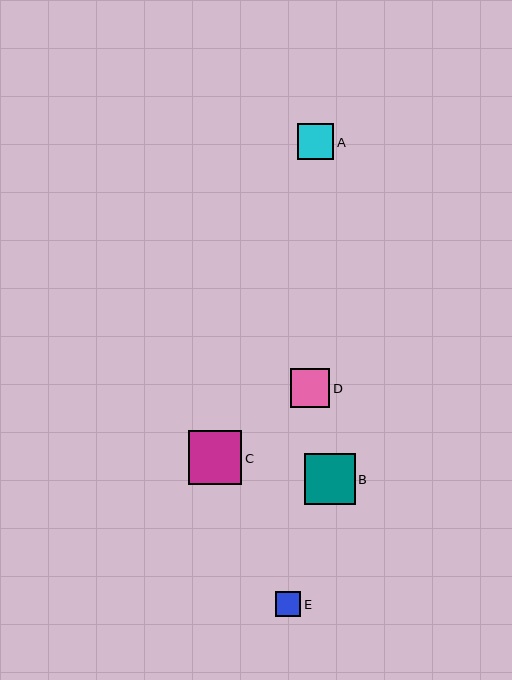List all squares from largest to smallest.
From largest to smallest: C, B, D, A, E.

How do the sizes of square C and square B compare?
Square C and square B are approximately the same size.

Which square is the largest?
Square C is the largest with a size of approximately 53 pixels.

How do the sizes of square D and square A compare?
Square D and square A are approximately the same size.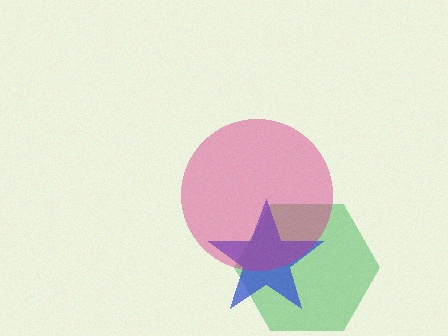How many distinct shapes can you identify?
There are 3 distinct shapes: a green hexagon, a blue star, a magenta circle.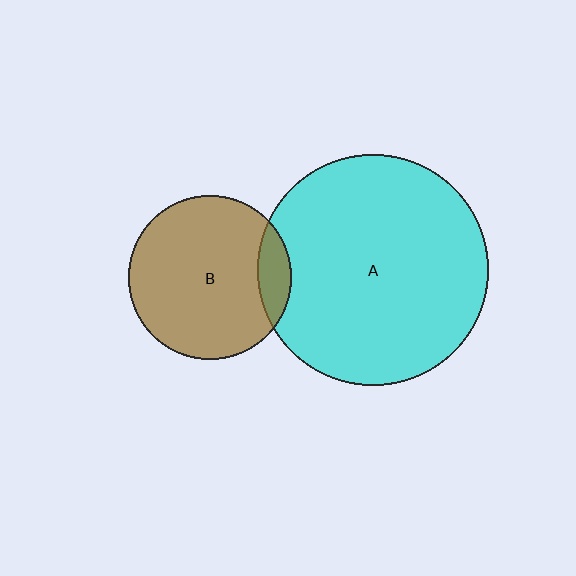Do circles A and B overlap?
Yes.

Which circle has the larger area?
Circle A (cyan).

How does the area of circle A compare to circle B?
Approximately 2.0 times.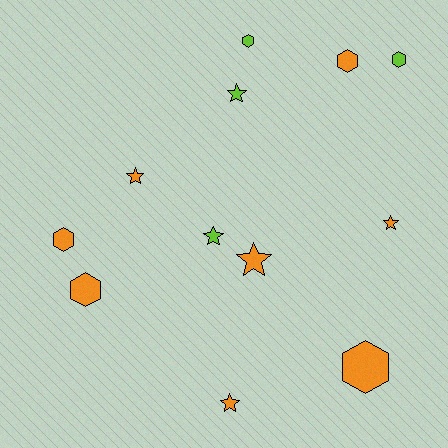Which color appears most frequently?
Orange, with 8 objects.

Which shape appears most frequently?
Hexagon, with 6 objects.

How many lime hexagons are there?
There are 2 lime hexagons.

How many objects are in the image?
There are 12 objects.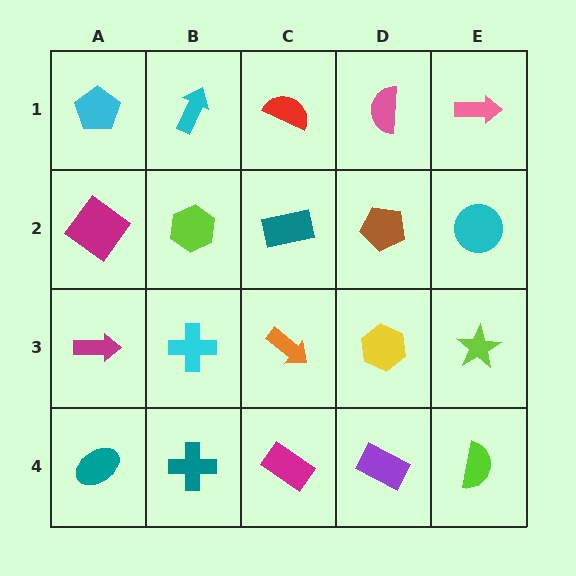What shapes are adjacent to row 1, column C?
A teal rectangle (row 2, column C), a cyan arrow (row 1, column B), a pink semicircle (row 1, column D).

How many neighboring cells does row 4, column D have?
3.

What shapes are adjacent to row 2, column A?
A cyan pentagon (row 1, column A), a magenta arrow (row 3, column A), a lime hexagon (row 2, column B).